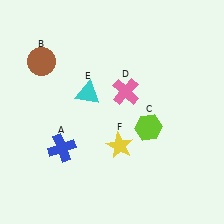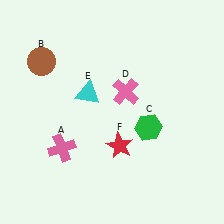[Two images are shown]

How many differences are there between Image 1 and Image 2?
There are 3 differences between the two images.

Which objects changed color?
A changed from blue to pink. C changed from lime to green. F changed from yellow to red.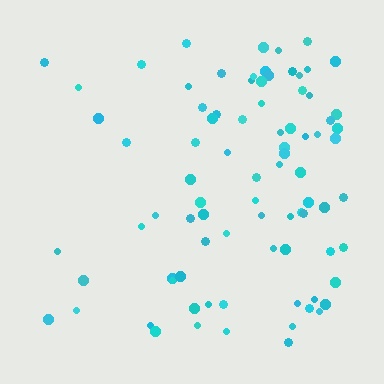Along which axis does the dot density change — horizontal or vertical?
Horizontal.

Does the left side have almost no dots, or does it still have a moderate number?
Still a moderate number, just noticeably fewer than the right.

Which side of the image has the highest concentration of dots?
The right.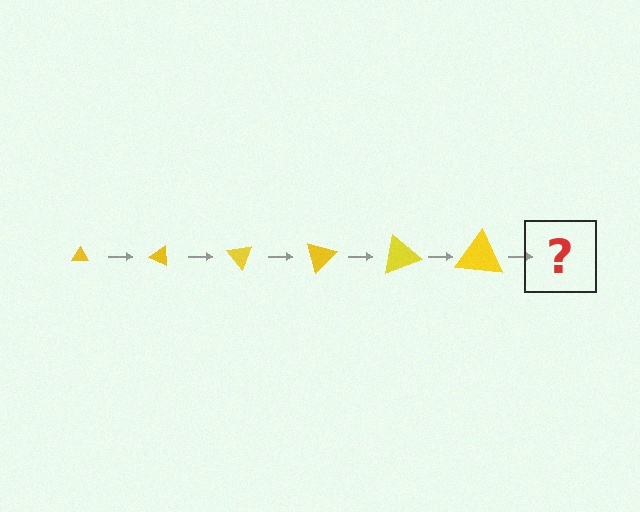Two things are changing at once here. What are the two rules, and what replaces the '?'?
The two rules are that the triangle grows larger each step and it rotates 25 degrees each step. The '?' should be a triangle, larger than the previous one and rotated 150 degrees from the start.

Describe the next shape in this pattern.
It should be a triangle, larger than the previous one and rotated 150 degrees from the start.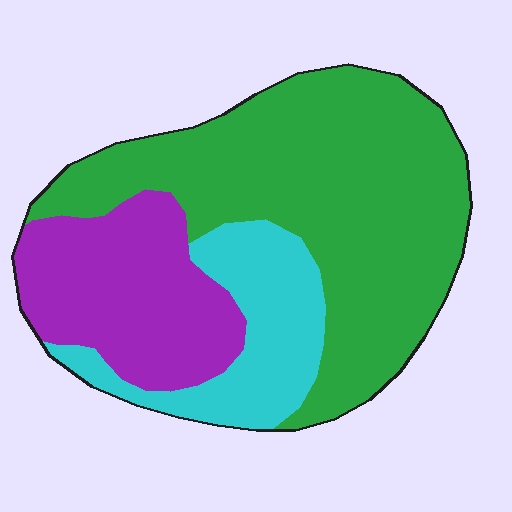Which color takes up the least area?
Cyan, at roughly 20%.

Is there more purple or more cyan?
Purple.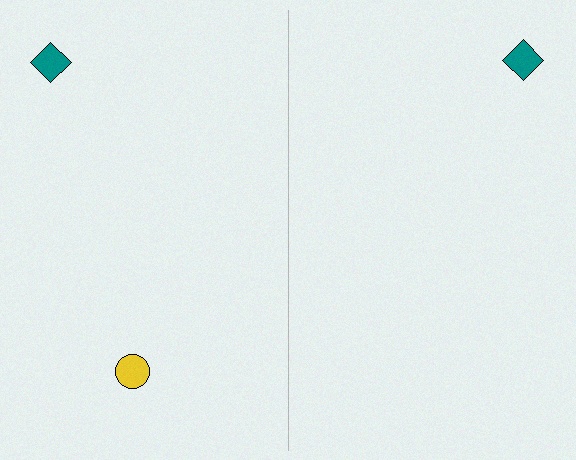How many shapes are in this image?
There are 3 shapes in this image.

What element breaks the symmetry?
A yellow circle is missing from the right side.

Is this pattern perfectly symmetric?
No, the pattern is not perfectly symmetric. A yellow circle is missing from the right side.